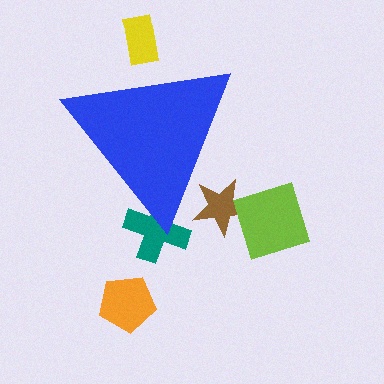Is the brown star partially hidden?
Yes, the brown star is partially hidden behind the blue triangle.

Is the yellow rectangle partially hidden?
Yes, the yellow rectangle is partially hidden behind the blue triangle.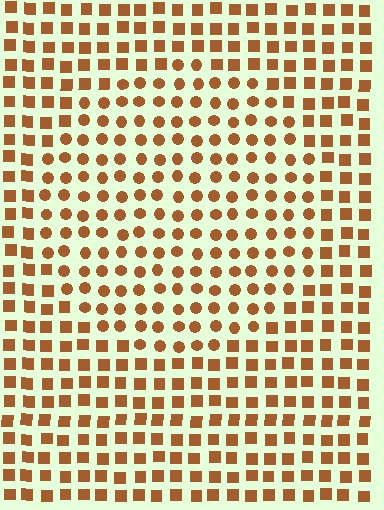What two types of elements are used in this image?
The image uses circles inside the circle region and squares outside it.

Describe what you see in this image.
The image is filled with small brown elements arranged in a uniform grid. A circle-shaped region contains circles, while the surrounding area contains squares. The boundary is defined purely by the change in element shape.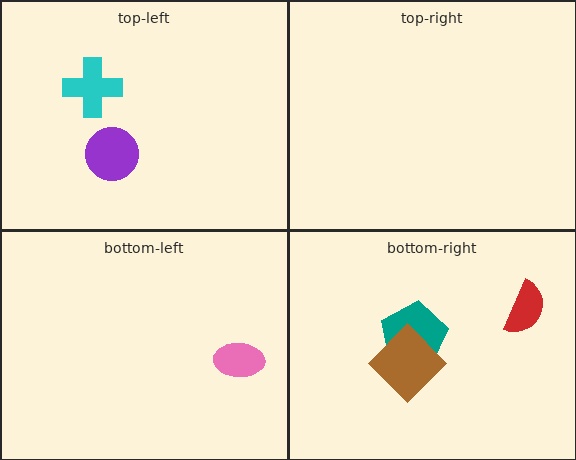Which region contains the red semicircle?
The bottom-right region.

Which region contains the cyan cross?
The top-left region.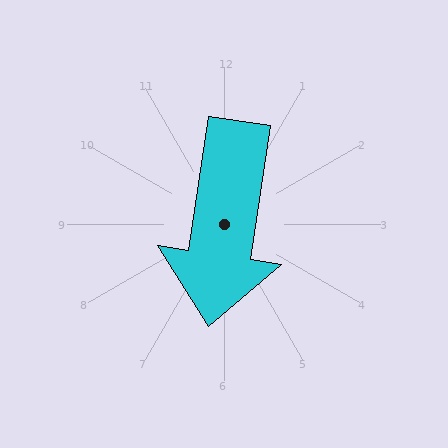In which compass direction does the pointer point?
South.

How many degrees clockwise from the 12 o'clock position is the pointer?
Approximately 188 degrees.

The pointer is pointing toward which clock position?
Roughly 6 o'clock.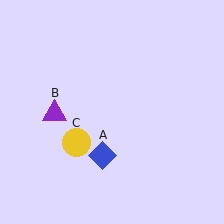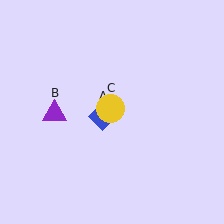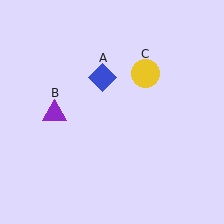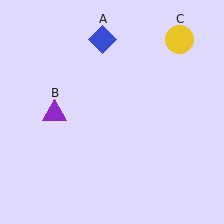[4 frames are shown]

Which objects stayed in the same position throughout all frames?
Purple triangle (object B) remained stationary.